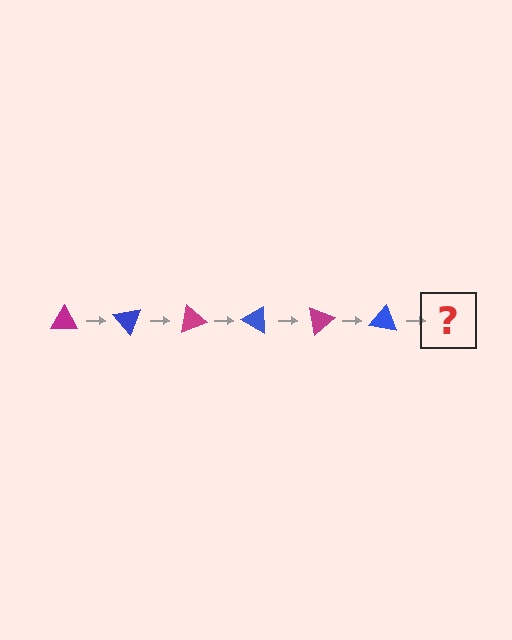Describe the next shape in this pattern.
It should be a magenta triangle, rotated 300 degrees from the start.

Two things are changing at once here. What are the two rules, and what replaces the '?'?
The two rules are that it rotates 50 degrees each step and the color cycles through magenta and blue. The '?' should be a magenta triangle, rotated 300 degrees from the start.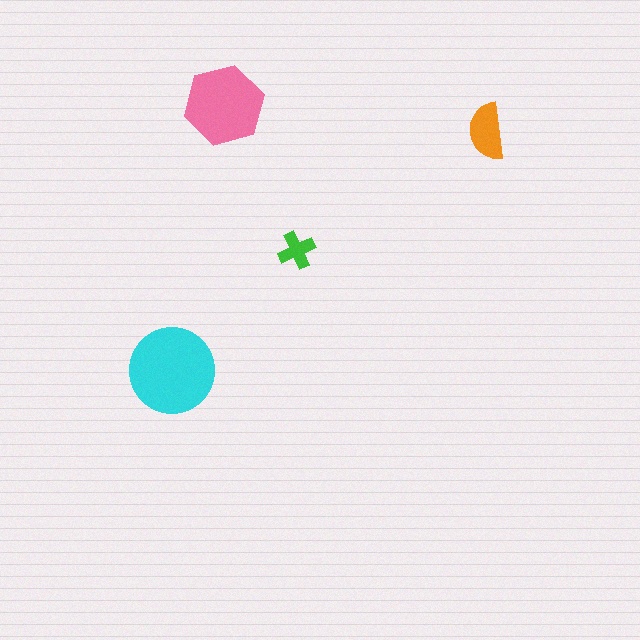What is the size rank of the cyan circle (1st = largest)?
1st.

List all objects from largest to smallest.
The cyan circle, the pink hexagon, the orange semicircle, the green cross.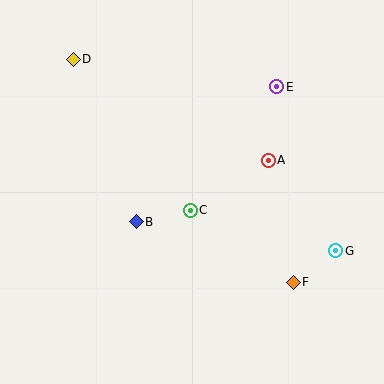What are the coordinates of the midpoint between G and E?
The midpoint between G and E is at (306, 169).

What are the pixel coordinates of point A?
Point A is at (268, 160).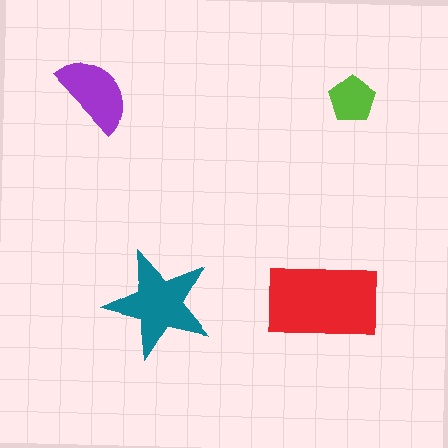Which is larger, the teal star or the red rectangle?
The red rectangle.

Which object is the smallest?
The lime pentagon.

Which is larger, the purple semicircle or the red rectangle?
The red rectangle.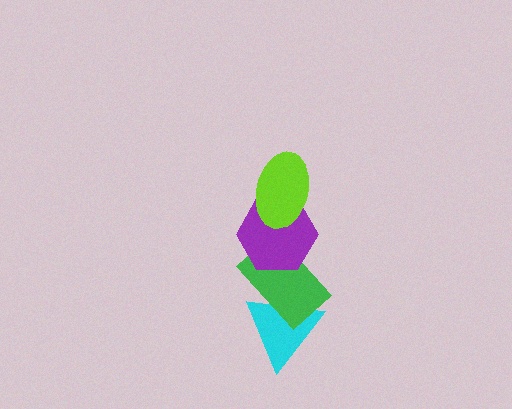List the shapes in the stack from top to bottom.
From top to bottom: the lime ellipse, the purple hexagon, the green rectangle, the cyan triangle.